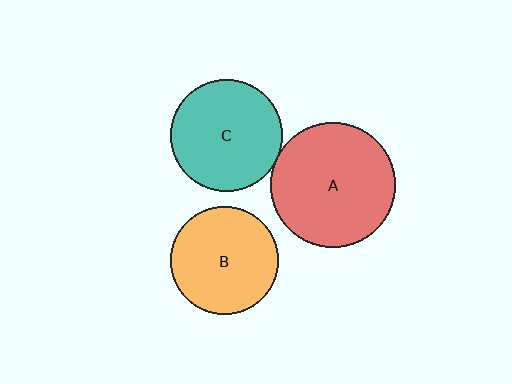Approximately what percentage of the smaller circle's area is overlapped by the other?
Approximately 5%.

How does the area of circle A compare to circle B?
Approximately 1.3 times.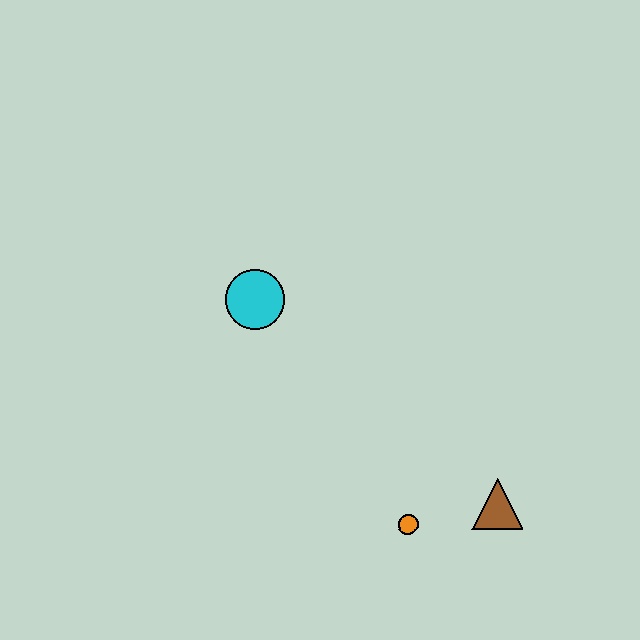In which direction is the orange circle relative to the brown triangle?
The orange circle is to the left of the brown triangle.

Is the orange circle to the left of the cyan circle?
No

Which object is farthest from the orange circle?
The cyan circle is farthest from the orange circle.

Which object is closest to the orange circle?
The brown triangle is closest to the orange circle.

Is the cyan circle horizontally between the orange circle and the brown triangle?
No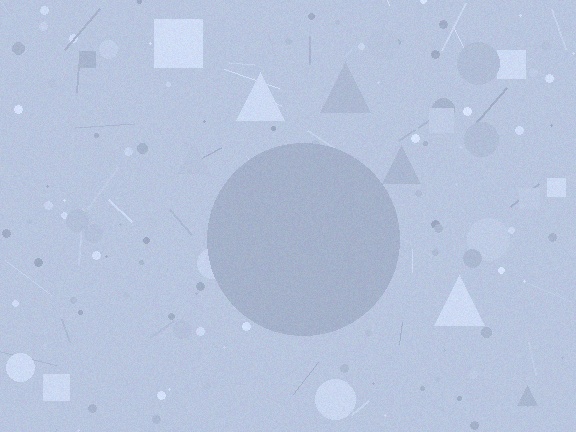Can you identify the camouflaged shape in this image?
The camouflaged shape is a circle.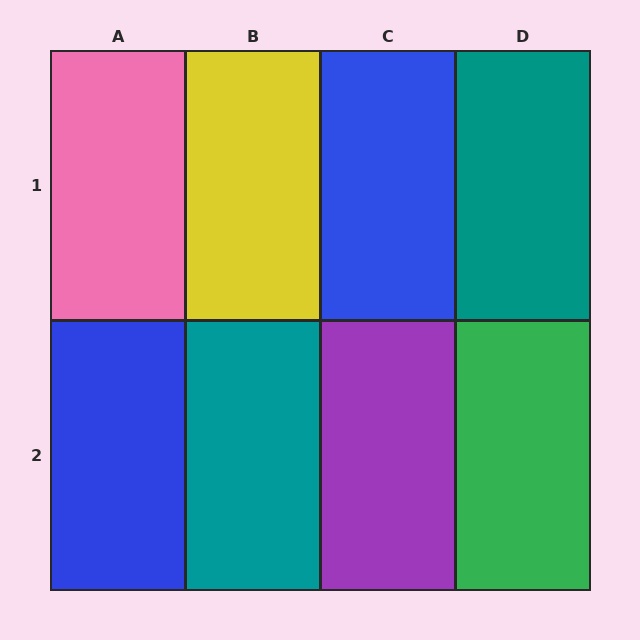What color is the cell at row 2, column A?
Blue.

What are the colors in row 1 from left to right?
Pink, yellow, blue, teal.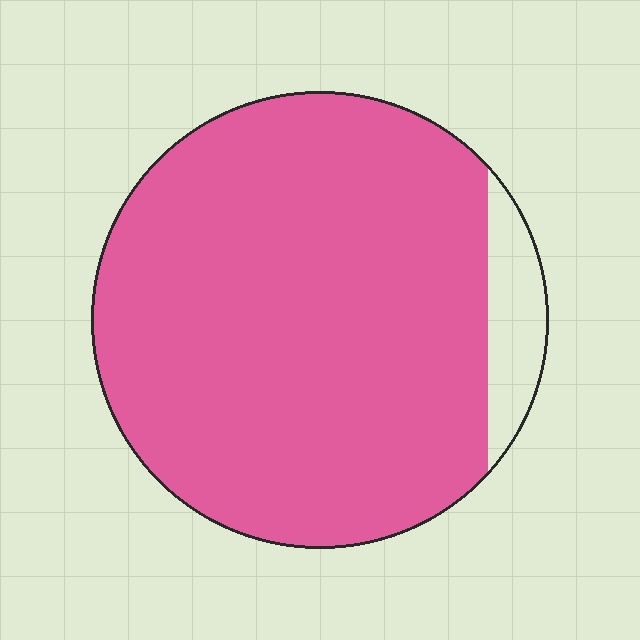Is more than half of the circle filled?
Yes.